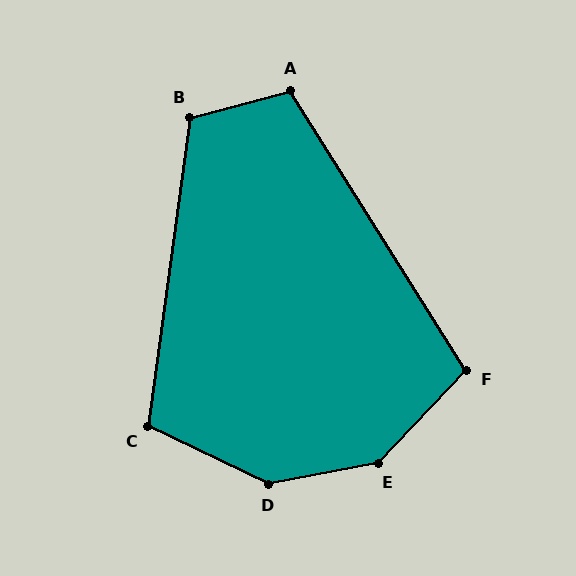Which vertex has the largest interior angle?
E, at approximately 145 degrees.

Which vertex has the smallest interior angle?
F, at approximately 104 degrees.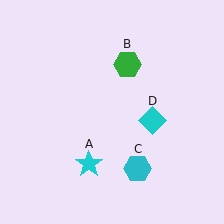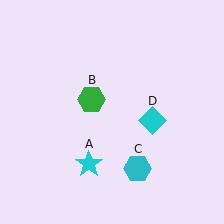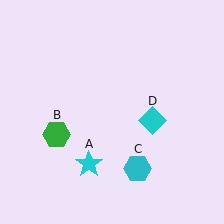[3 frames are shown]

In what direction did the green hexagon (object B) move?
The green hexagon (object B) moved down and to the left.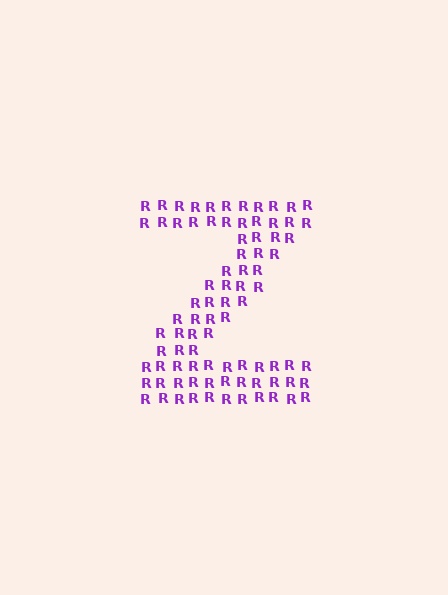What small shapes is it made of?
It is made of small letter R's.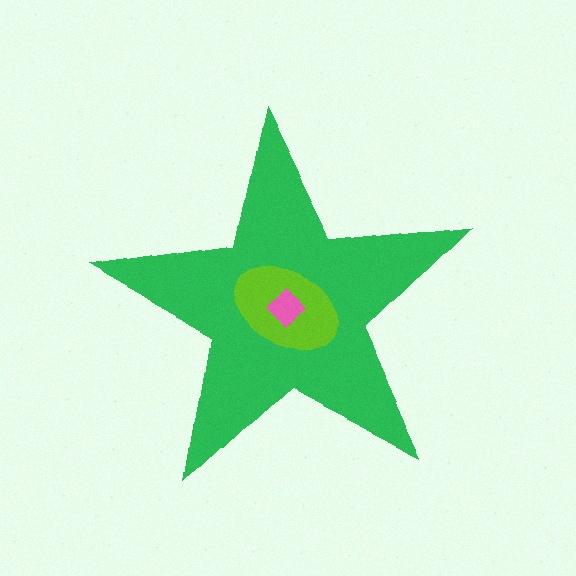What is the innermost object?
The pink diamond.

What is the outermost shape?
The green star.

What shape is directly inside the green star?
The lime ellipse.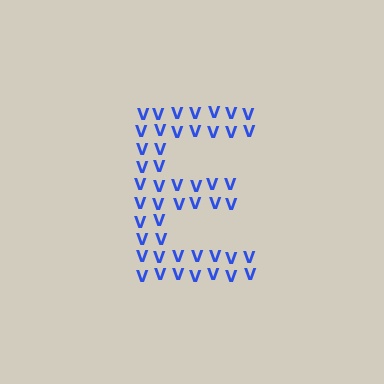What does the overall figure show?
The overall figure shows the letter E.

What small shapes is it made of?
It is made of small letter V's.